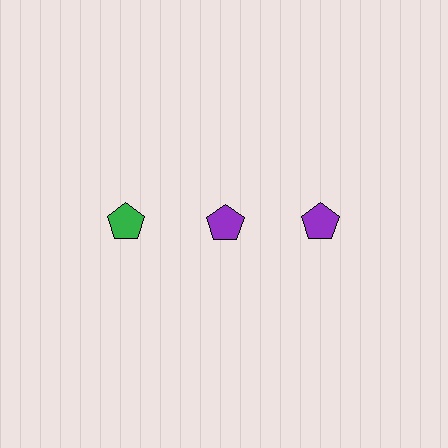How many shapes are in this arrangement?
There are 3 shapes arranged in a grid pattern.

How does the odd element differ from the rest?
It has a different color: green instead of purple.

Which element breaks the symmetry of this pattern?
The green pentagon in the top row, leftmost column breaks the symmetry. All other shapes are purple pentagons.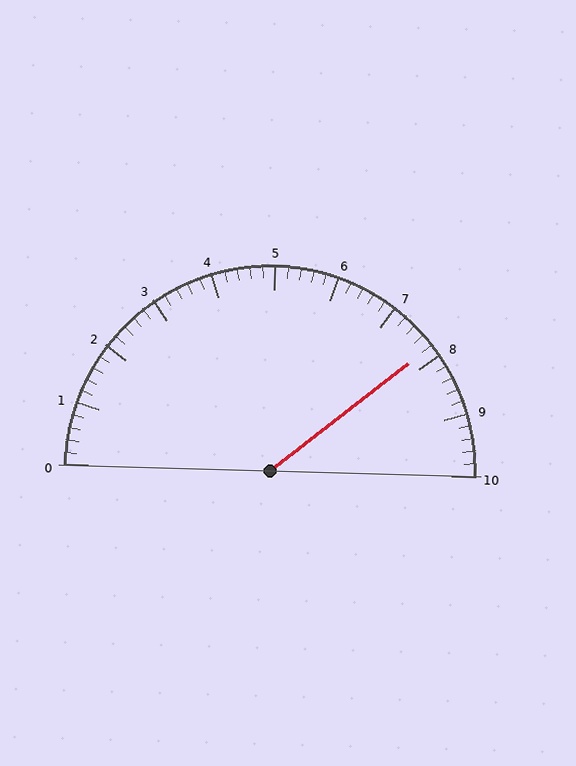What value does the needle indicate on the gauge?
The needle indicates approximately 7.8.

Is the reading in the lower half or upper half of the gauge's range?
The reading is in the upper half of the range (0 to 10).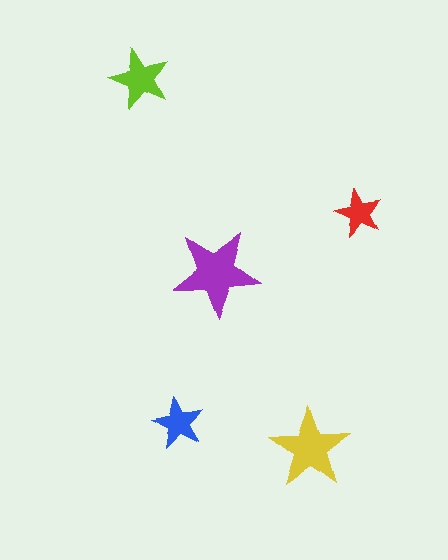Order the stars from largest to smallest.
the purple one, the yellow one, the lime one, the blue one, the red one.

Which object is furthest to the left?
The lime star is leftmost.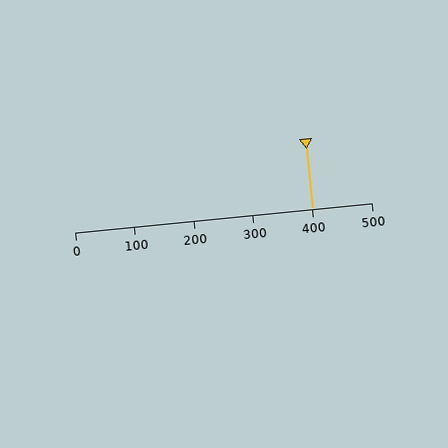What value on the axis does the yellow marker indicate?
The marker indicates approximately 400.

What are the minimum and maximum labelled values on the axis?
The axis runs from 0 to 500.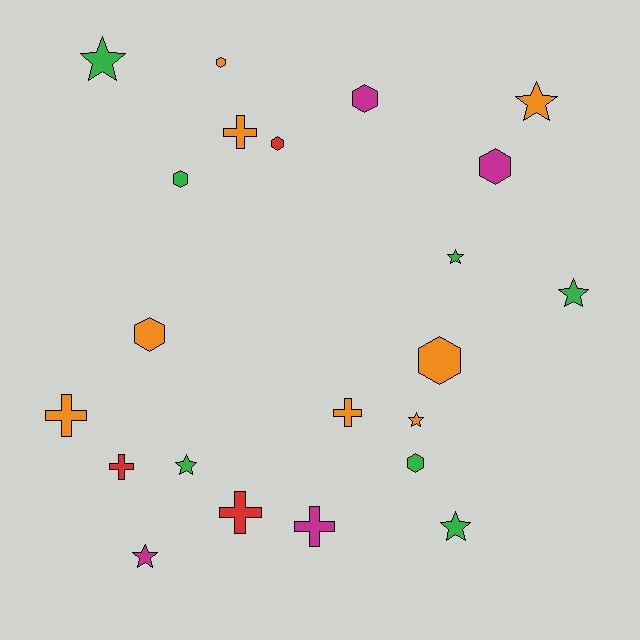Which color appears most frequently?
Orange, with 8 objects.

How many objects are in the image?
There are 22 objects.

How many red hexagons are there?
There is 1 red hexagon.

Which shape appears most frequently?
Hexagon, with 8 objects.